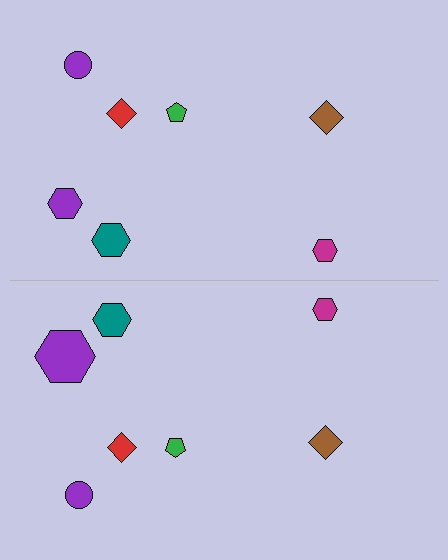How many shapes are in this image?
There are 14 shapes in this image.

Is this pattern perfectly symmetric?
No, the pattern is not perfectly symmetric. The purple hexagon on the bottom side has a different size than its mirror counterpart.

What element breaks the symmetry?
The purple hexagon on the bottom side has a different size than its mirror counterpart.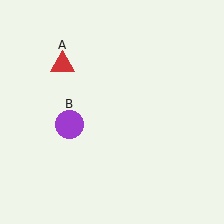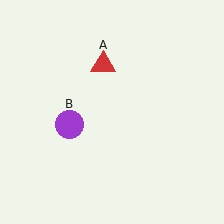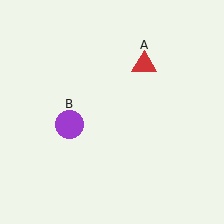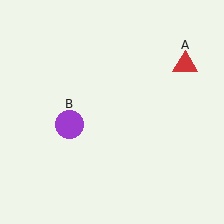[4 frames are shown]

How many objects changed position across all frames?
1 object changed position: red triangle (object A).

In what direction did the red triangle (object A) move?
The red triangle (object A) moved right.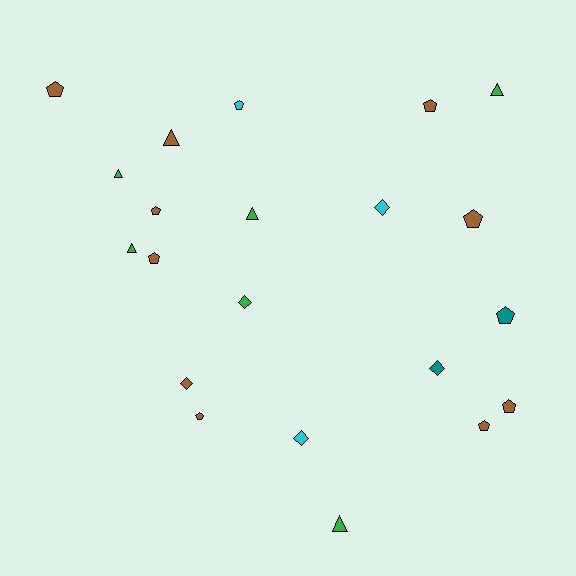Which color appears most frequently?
Brown, with 10 objects.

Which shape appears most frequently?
Pentagon, with 10 objects.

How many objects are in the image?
There are 21 objects.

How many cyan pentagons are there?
There is 1 cyan pentagon.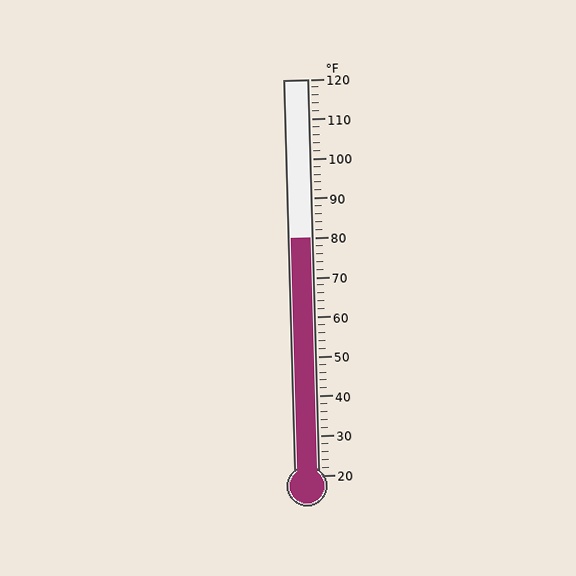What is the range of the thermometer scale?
The thermometer scale ranges from 20°F to 120°F.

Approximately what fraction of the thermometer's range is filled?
The thermometer is filled to approximately 60% of its range.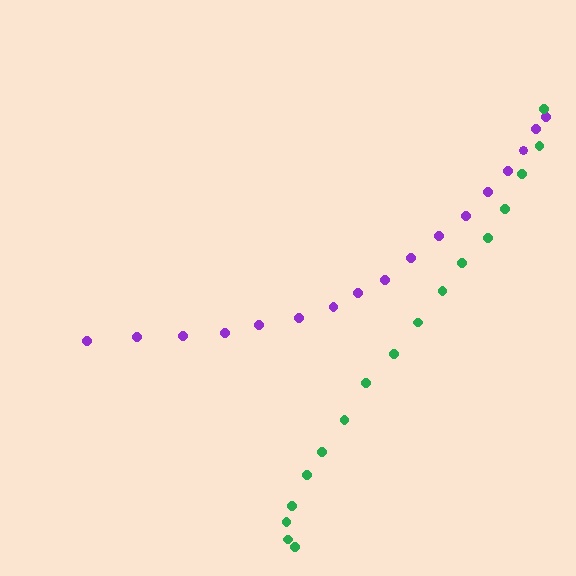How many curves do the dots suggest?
There are 2 distinct paths.